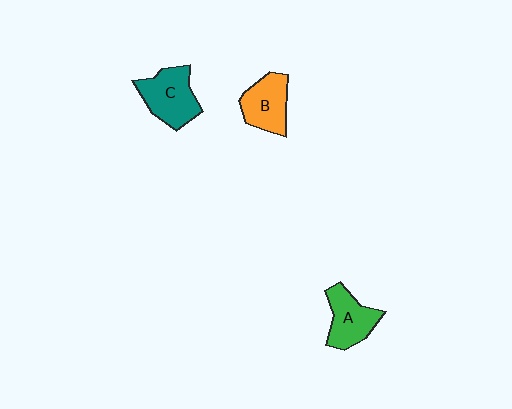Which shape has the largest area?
Shape C (teal).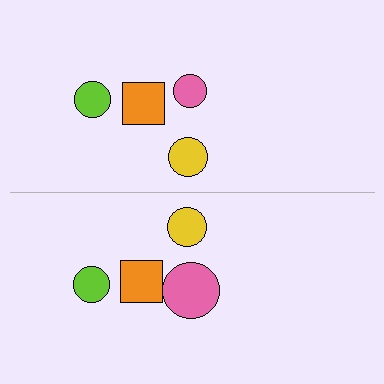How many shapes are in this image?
There are 8 shapes in this image.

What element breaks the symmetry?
The pink circle on the bottom side has a different size than its mirror counterpart.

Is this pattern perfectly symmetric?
No, the pattern is not perfectly symmetric. The pink circle on the bottom side has a different size than its mirror counterpart.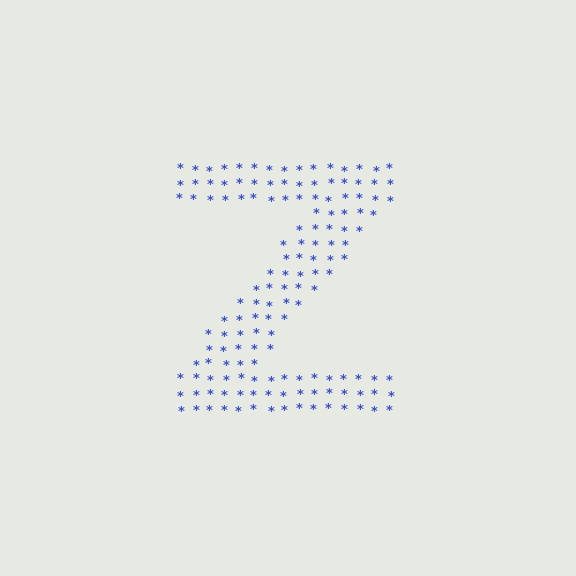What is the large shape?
The large shape is the letter Z.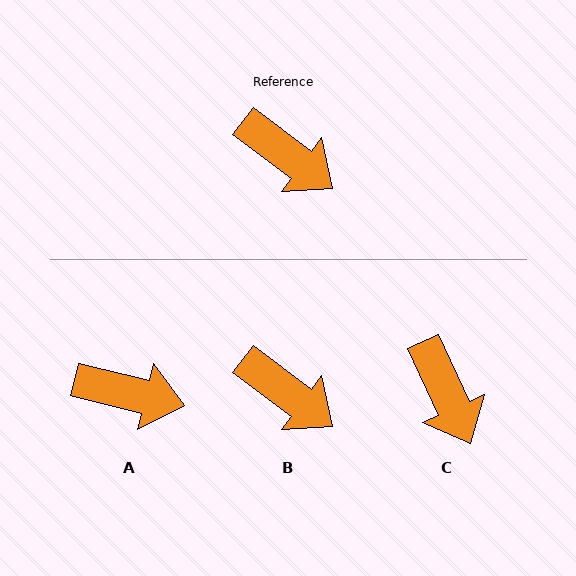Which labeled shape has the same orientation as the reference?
B.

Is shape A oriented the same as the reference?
No, it is off by about 23 degrees.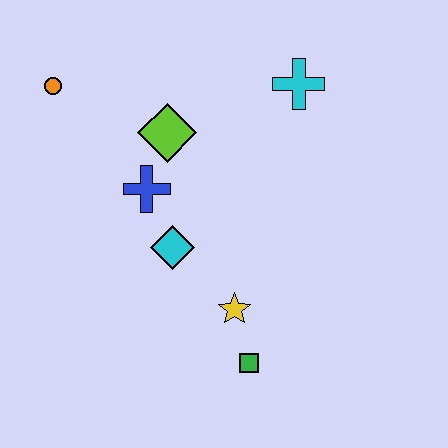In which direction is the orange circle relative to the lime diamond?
The orange circle is to the left of the lime diamond.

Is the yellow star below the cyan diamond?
Yes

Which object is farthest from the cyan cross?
The green square is farthest from the cyan cross.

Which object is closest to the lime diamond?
The blue cross is closest to the lime diamond.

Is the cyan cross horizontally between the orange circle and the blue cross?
No